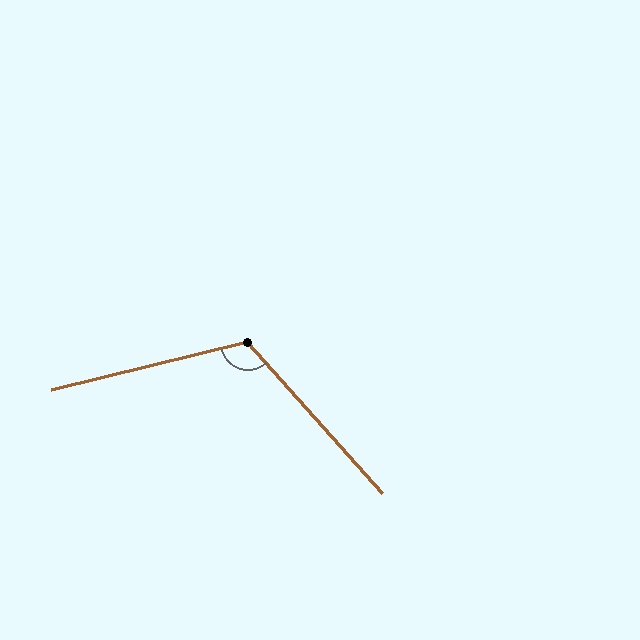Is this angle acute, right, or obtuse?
It is obtuse.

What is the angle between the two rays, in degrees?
Approximately 118 degrees.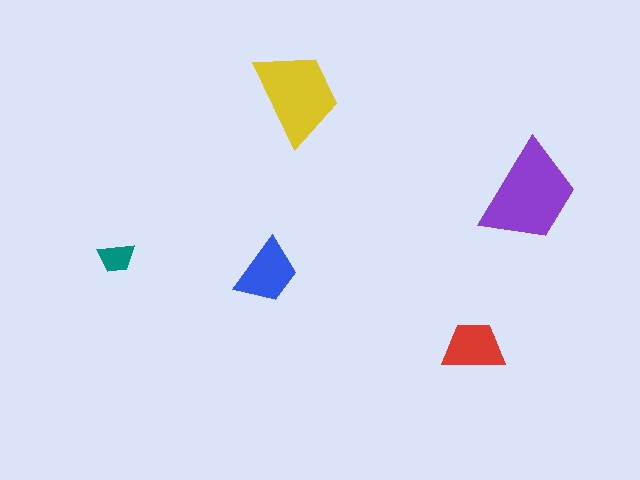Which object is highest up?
The yellow trapezoid is topmost.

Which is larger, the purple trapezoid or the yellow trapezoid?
The purple one.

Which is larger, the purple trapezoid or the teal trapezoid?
The purple one.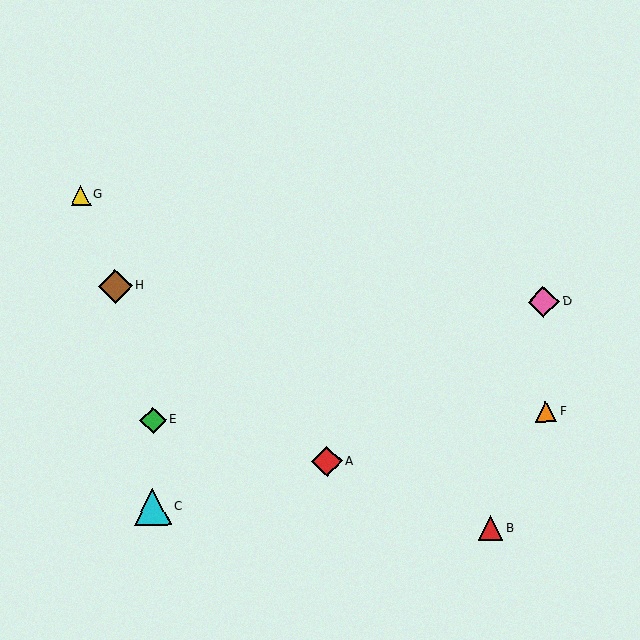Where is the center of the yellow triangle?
The center of the yellow triangle is at (80, 195).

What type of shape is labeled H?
Shape H is a brown diamond.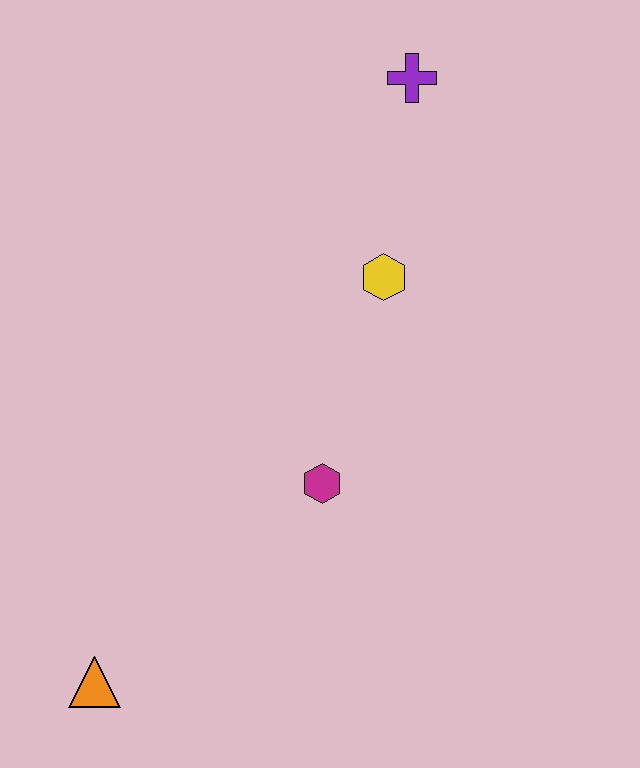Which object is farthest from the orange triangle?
The purple cross is farthest from the orange triangle.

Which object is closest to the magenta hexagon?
The yellow hexagon is closest to the magenta hexagon.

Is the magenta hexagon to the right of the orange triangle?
Yes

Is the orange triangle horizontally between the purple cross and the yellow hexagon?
No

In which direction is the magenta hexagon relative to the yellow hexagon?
The magenta hexagon is below the yellow hexagon.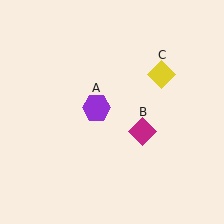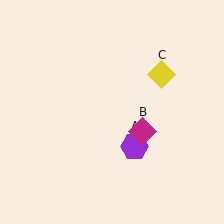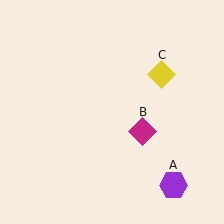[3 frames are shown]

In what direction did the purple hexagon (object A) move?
The purple hexagon (object A) moved down and to the right.